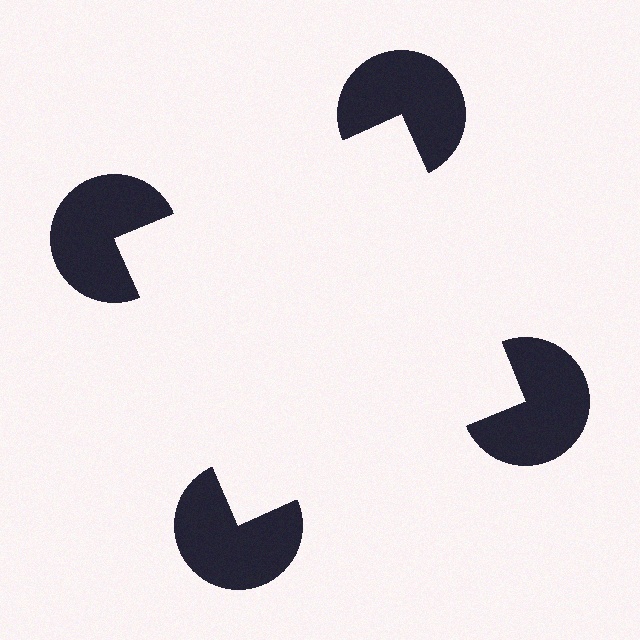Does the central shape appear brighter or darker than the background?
It typically appears slightly brighter than the background, even though no actual brightness change is drawn.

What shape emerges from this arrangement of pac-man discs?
An illusory square — its edges are inferred from the aligned wedge cuts in the pac-man discs, not physically drawn.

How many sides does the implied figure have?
4 sides.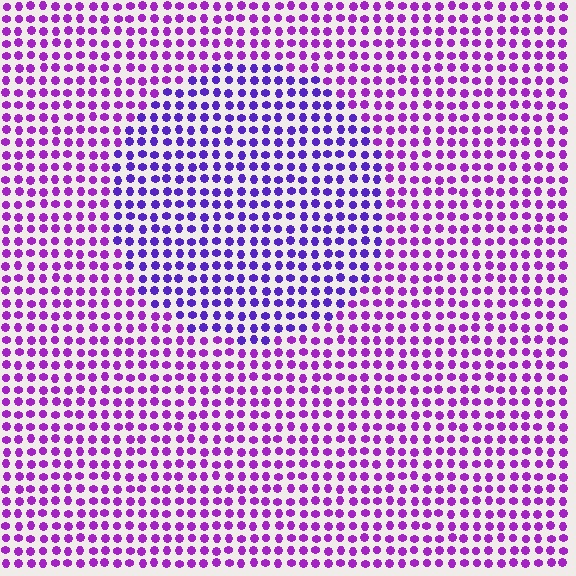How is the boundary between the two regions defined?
The boundary is defined purely by a slight shift in hue (about 29 degrees). Spacing, size, and orientation are identical on both sides.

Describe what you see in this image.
The image is filled with small purple elements in a uniform arrangement. A circle-shaped region is visible where the elements are tinted to a slightly different hue, forming a subtle color boundary.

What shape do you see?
I see a circle.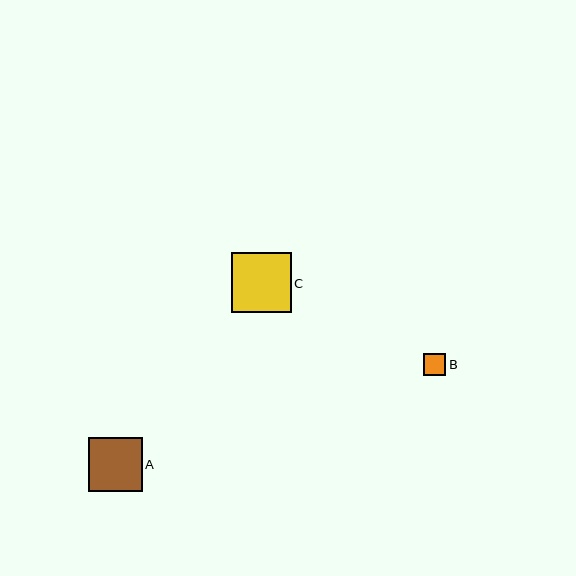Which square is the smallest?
Square B is the smallest with a size of approximately 22 pixels.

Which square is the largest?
Square C is the largest with a size of approximately 60 pixels.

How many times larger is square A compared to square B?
Square A is approximately 2.4 times the size of square B.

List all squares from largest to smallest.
From largest to smallest: C, A, B.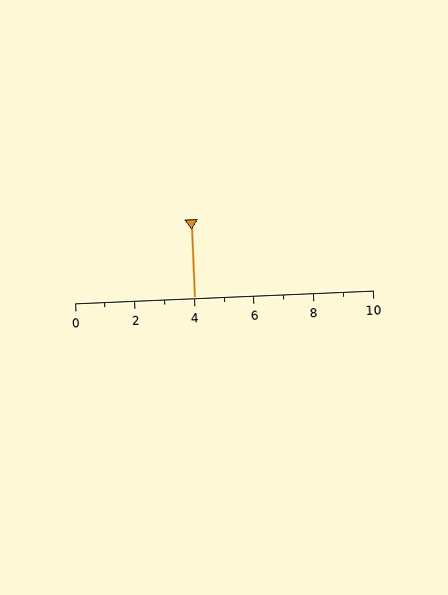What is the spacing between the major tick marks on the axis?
The major ticks are spaced 2 apart.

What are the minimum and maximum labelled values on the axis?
The axis runs from 0 to 10.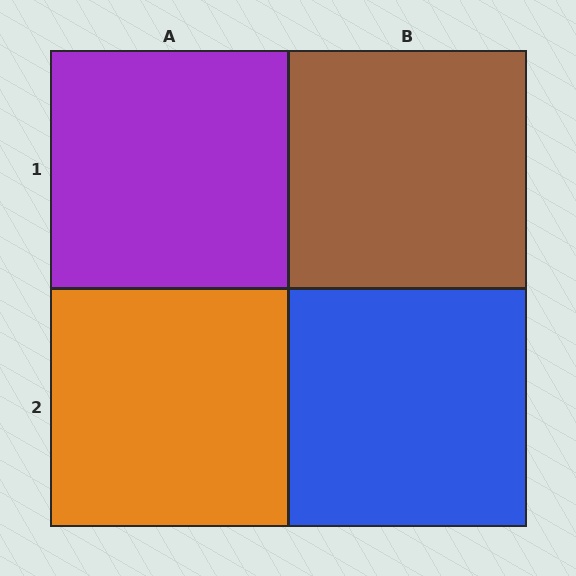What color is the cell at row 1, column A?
Purple.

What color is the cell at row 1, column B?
Brown.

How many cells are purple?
1 cell is purple.